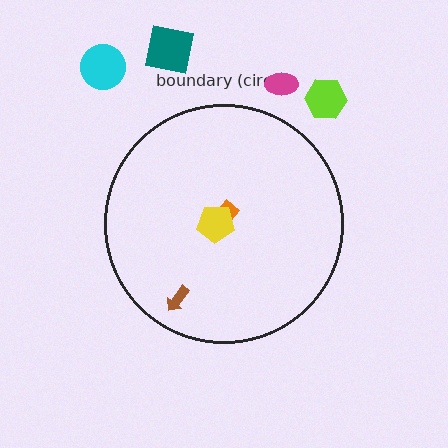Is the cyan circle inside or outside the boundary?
Outside.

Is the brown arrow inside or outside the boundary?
Inside.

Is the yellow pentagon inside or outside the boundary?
Inside.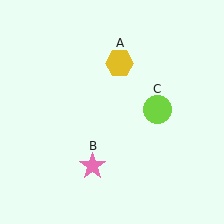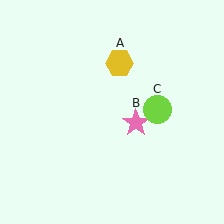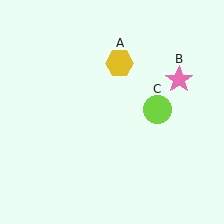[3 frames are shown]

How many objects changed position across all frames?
1 object changed position: pink star (object B).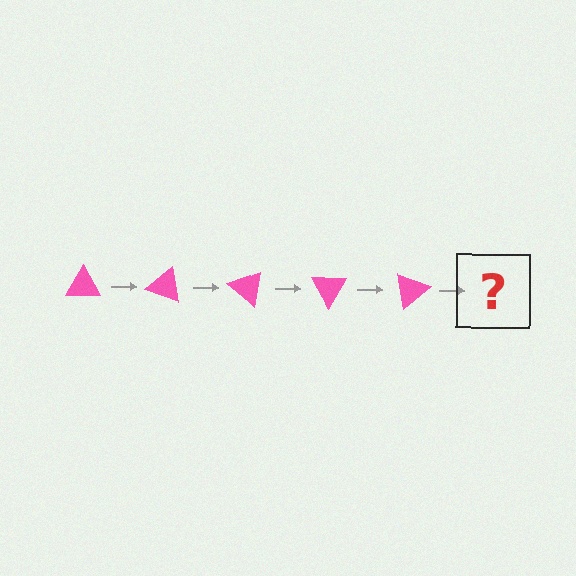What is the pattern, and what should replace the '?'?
The pattern is that the triangle rotates 20 degrees each step. The '?' should be a pink triangle rotated 100 degrees.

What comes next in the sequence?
The next element should be a pink triangle rotated 100 degrees.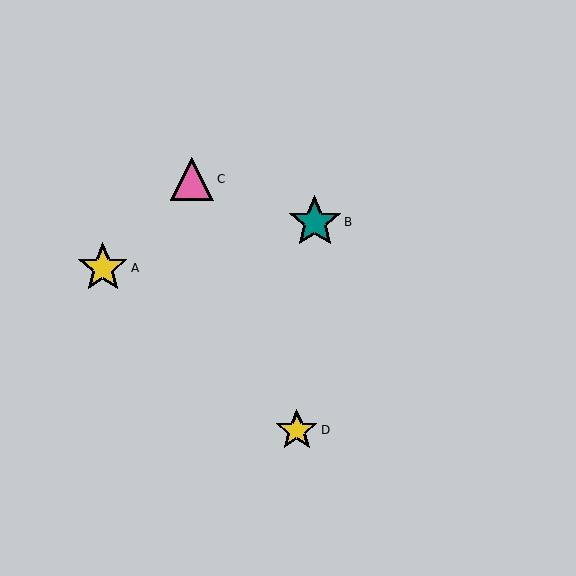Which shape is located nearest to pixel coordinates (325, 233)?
The teal star (labeled B) at (315, 222) is nearest to that location.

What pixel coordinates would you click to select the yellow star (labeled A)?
Click at (103, 268) to select the yellow star A.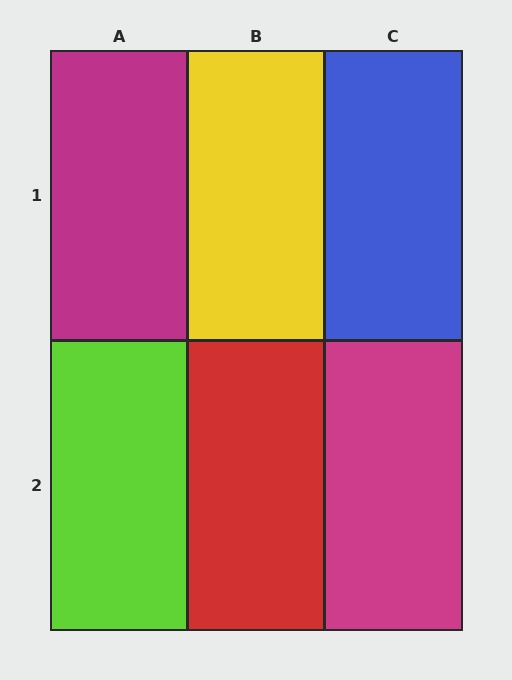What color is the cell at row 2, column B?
Red.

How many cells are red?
1 cell is red.